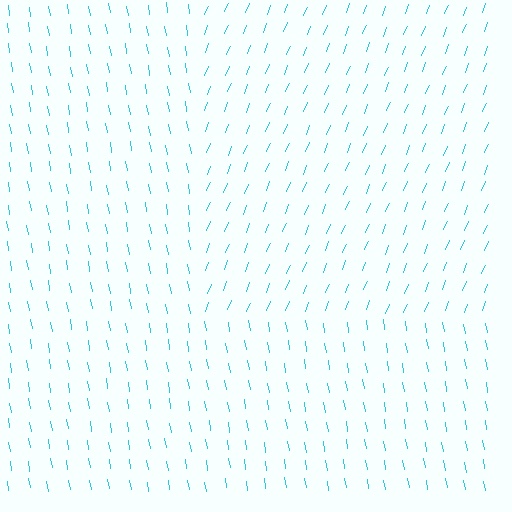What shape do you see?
I see a rectangle.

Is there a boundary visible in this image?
Yes, there is a texture boundary formed by a change in line orientation.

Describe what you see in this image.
The image is filled with small cyan line segments. A rectangle region in the image has lines oriented differently from the surrounding lines, creating a visible texture boundary.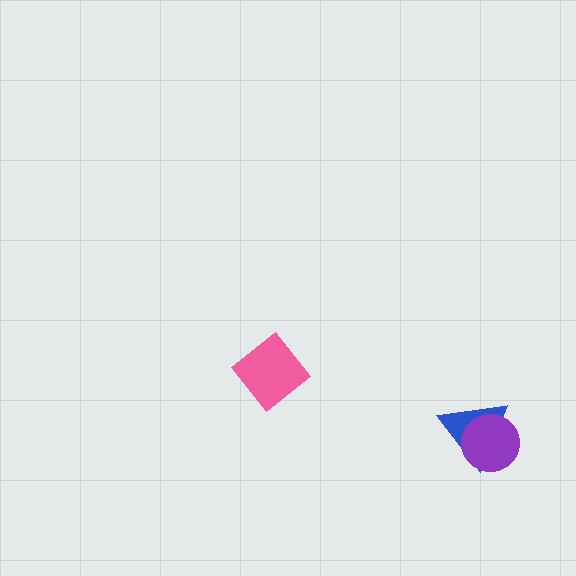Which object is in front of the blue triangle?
The purple circle is in front of the blue triangle.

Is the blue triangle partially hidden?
Yes, it is partially covered by another shape.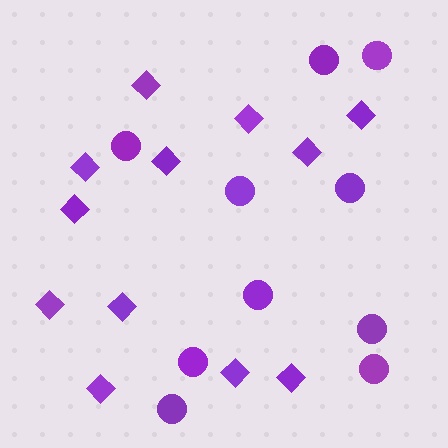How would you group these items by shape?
There are 2 groups: one group of circles (10) and one group of diamonds (12).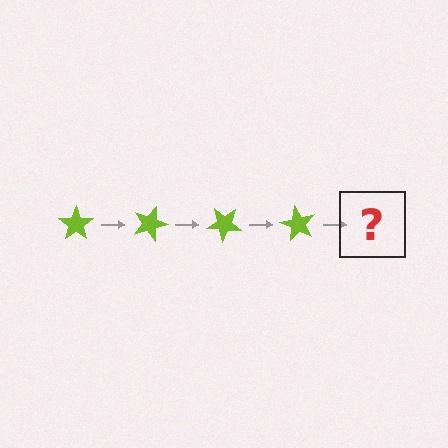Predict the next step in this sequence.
The next step is a lime star rotated 80 degrees.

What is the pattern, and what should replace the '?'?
The pattern is that the star rotates 20 degrees each step. The '?' should be a lime star rotated 80 degrees.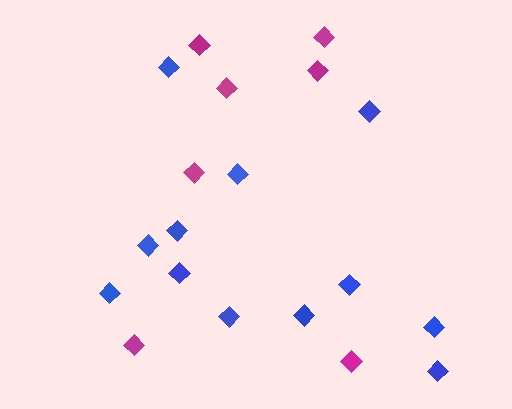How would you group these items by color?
There are 2 groups: one group of magenta diamonds (7) and one group of blue diamonds (12).